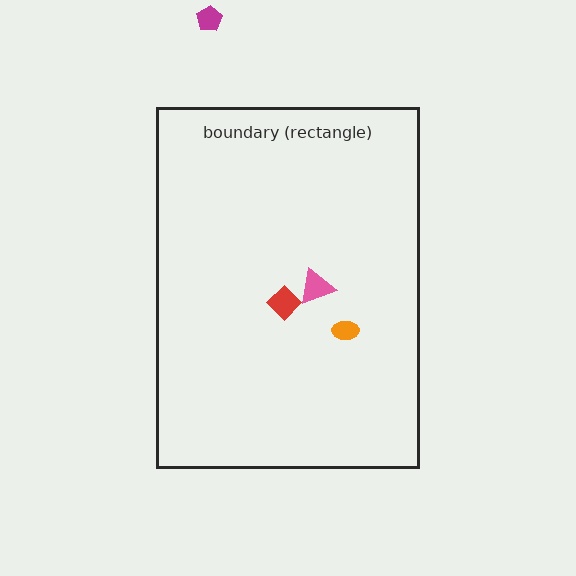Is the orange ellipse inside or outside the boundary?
Inside.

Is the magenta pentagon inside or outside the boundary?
Outside.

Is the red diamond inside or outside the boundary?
Inside.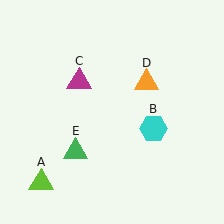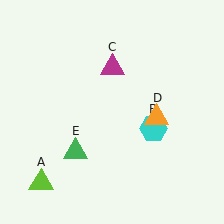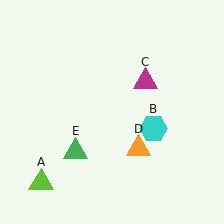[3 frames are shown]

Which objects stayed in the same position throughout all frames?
Lime triangle (object A) and cyan hexagon (object B) and green triangle (object E) remained stationary.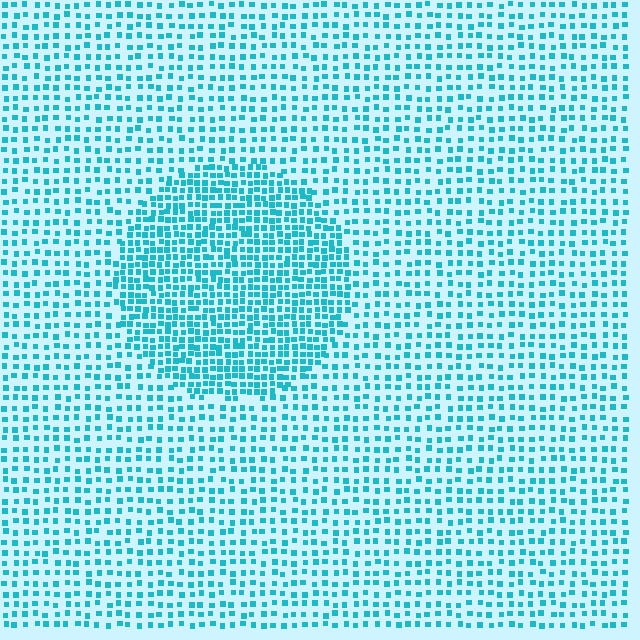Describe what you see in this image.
The image contains small cyan elements arranged at two different densities. A circle-shaped region is visible where the elements are more densely packed than the surrounding area.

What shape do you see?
I see a circle.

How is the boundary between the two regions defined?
The boundary is defined by a change in element density (approximately 1.9x ratio). All elements are the same color, size, and shape.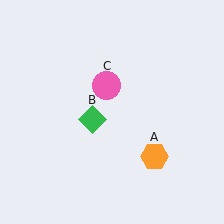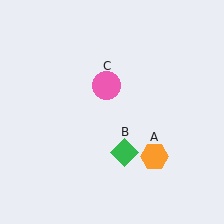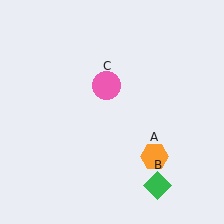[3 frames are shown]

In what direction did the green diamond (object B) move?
The green diamond (object B) moved down and to the right.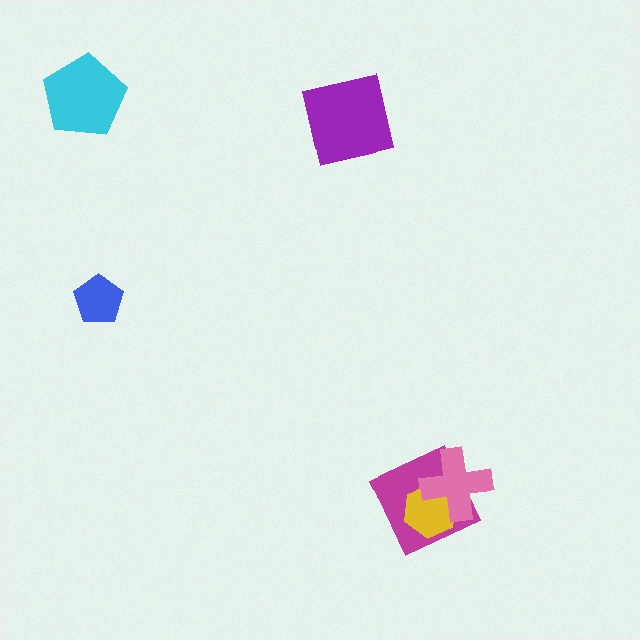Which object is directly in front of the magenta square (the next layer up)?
The yellow hexagon is directly in front of the magenta square.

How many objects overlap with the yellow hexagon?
2 objects overlap with the yellow hexagon.